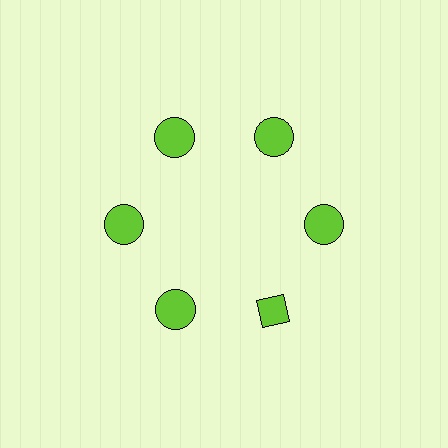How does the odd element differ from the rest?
It has a different shape: diamond instead of circle.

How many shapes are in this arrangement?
There are 6 shapes arranged in a ring pattern.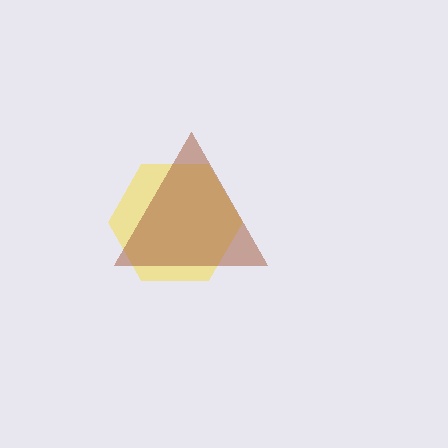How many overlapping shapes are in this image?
There are 2 overlapping shapes in the image.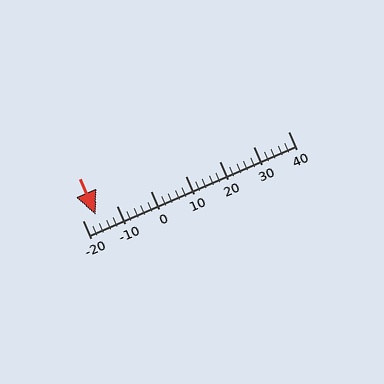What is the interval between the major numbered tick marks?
The major tick marks are spaced 10 units apart.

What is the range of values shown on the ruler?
The ruler shows values from -20 to 40.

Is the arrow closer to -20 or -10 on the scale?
The arrow is closer to -20.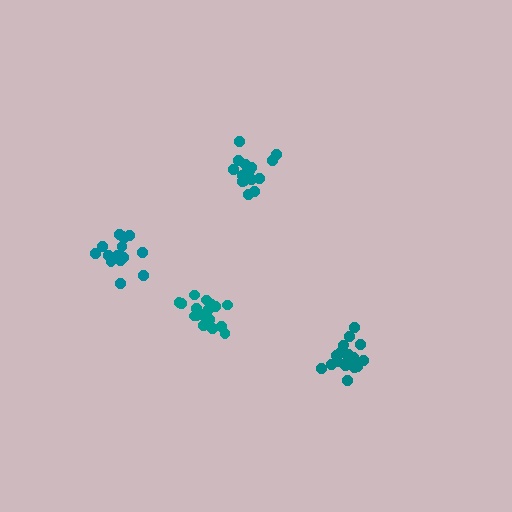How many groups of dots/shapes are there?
There are 4 groups.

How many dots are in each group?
Group 1: 18 dots, Group 2: 21 dots, Group 3: 16 dots, Group 4: 16 dots (71 total).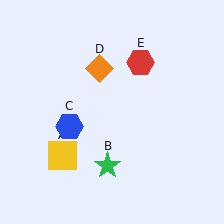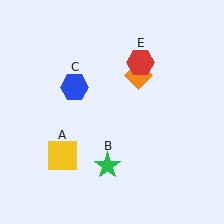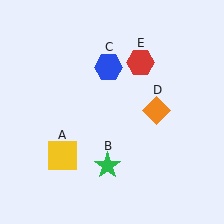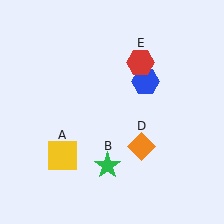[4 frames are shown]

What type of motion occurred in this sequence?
The blue hexagon (object C), orange diamond (object D) rotated clockwise around the center of the scene.